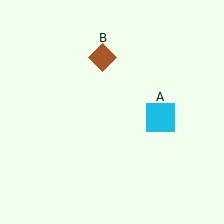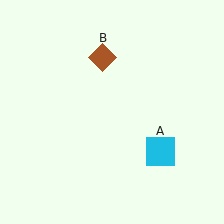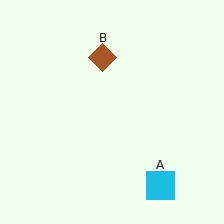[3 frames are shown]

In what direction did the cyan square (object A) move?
The cyan square (object A) moved down.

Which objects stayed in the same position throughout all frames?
Brown diamond (object B) remained stationary.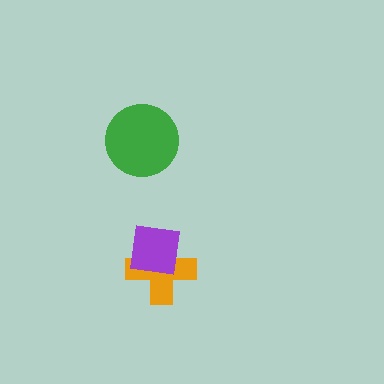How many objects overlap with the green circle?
0 objects overlap with the green circle.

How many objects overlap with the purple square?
1 object overlaps with the purple square.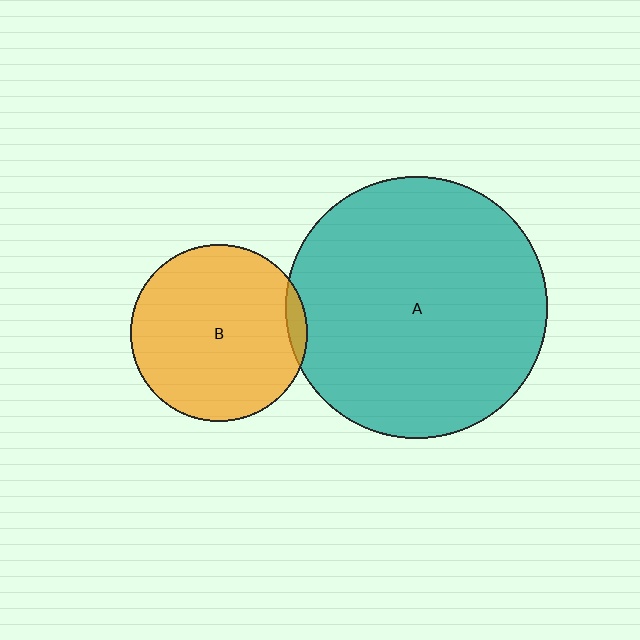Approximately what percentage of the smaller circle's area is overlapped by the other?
Approximately 5%.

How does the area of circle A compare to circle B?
Approximately 2.2 times.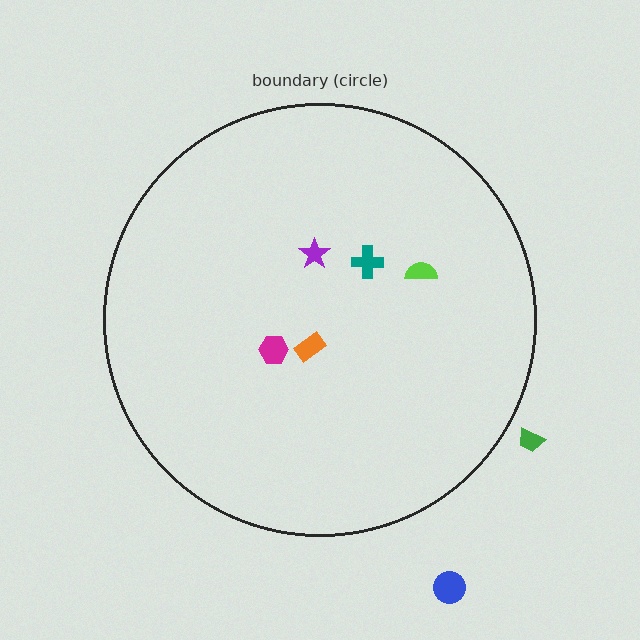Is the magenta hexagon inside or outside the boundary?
Inside.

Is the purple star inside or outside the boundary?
Inside.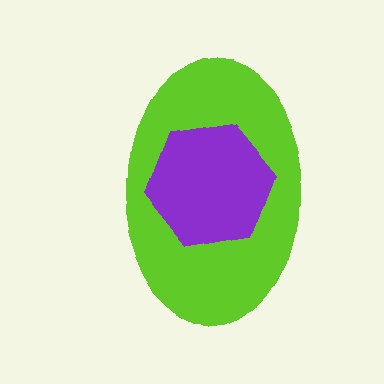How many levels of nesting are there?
2.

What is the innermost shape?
The purple hexagon.